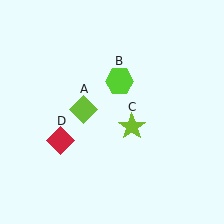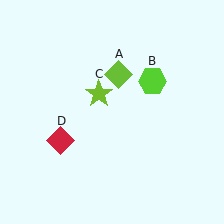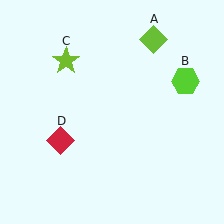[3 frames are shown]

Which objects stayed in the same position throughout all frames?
Red diamond (object D) remained stationary.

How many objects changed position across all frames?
3 objects changed position: lime diamond (object A), lime hexagon (object B), lime star (object C).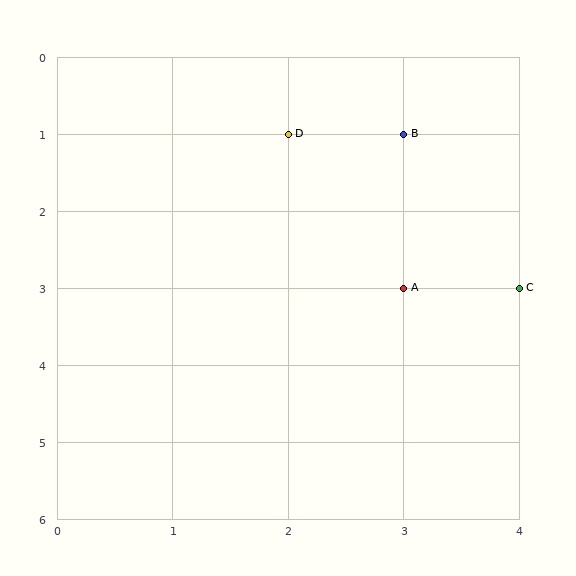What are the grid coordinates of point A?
Point A is at grid coordinates (3, 3).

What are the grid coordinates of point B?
Point B is at grid coordinates (3, 1).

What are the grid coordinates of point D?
Point D is at grid coordinates (2, 1).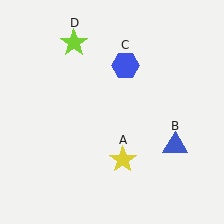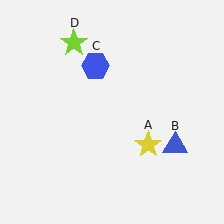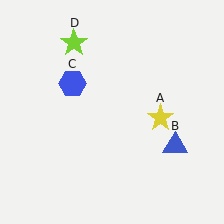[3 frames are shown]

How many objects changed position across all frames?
2 objects changed position: yellow star (object A), blue hexagon (object C).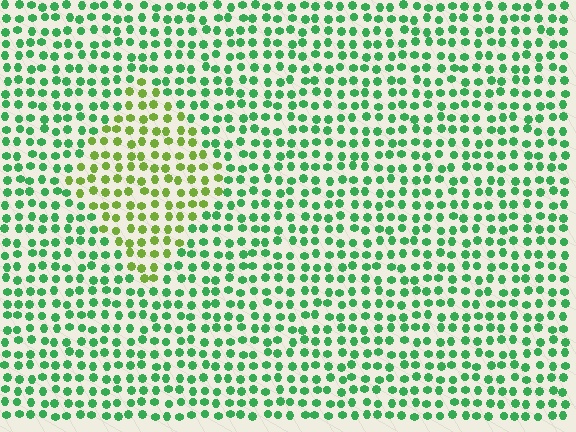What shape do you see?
I see a diamond.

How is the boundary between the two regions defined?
The boundary is defined purely by a slight shift in hue (about 45 degrees). Spacing, size, and orientation are identical on both sides.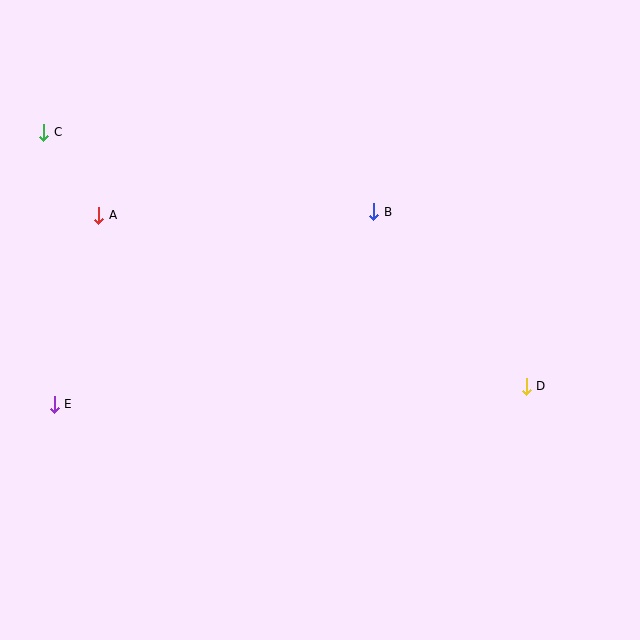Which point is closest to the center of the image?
Point B at (374, 212) is closest to the center.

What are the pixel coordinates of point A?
Point A is at (99, 215).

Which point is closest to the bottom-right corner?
Point D is closest to the bottom-right corner.